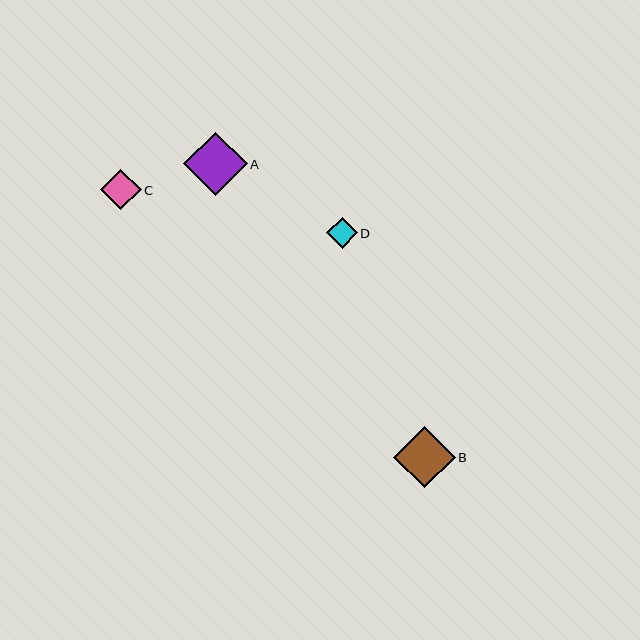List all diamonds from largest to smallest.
From largest to smallest: A, B, C, D.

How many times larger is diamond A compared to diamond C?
Diamond A is approximately 1.6 times the size of diamond C.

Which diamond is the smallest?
Diamond D is the smallest with a size of approximately 30 pixels.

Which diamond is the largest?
Diamond A is the largest with a size of approximately 64 pixels.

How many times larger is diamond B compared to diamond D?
Diamond B is approximately 2.0 times the size of diamond D.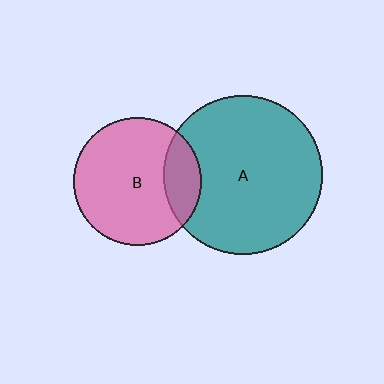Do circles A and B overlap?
Yes.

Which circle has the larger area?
Circle A (teal).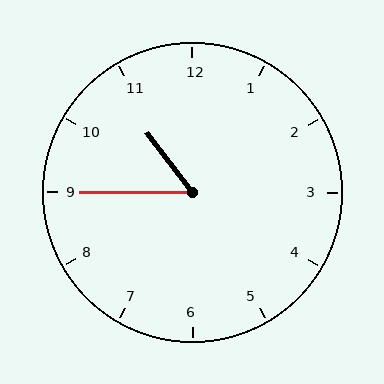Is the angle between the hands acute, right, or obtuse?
It is acute.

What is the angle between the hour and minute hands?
Approximately 52 degrees.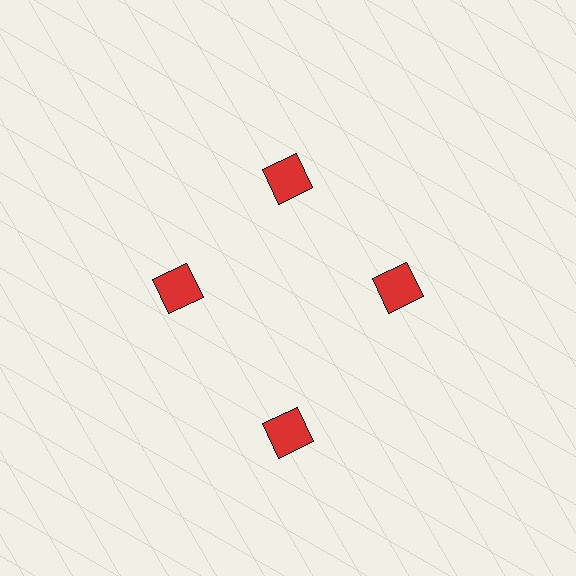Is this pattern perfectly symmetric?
No. The 4 red squares are arranged in a ring, but one element near the 6 o'clock position is pushed outward from the center, breaking the 4-fold rotational symmetry.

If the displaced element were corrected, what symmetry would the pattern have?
It would have 4-fold rotational symmetry — the pattern would map onto itself every 90 degrees.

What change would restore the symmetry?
The symmetry would be restored by moving it inward, back onto the ring so that all 4 squares sit at equal angles and equal distance from the center.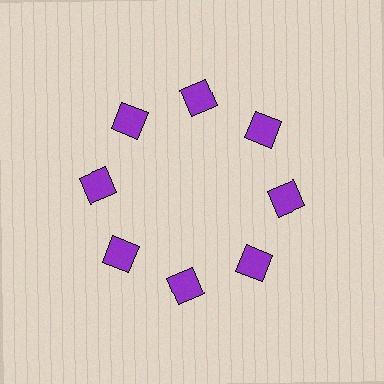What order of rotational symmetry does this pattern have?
This pattern has 8-fold rotational symmetry.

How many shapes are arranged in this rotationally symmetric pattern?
There are 8 shapes, arranged in 8 groups of 1.